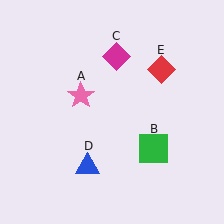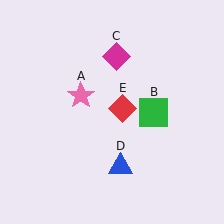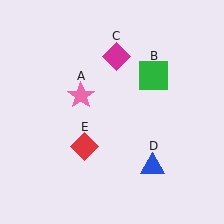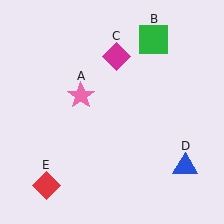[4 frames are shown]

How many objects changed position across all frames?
3 objects changed position: green square (object B), blue triangle (object D), red diamond (object E).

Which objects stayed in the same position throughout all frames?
Pink star (object A) and magenta diamond (object C) remained stationary.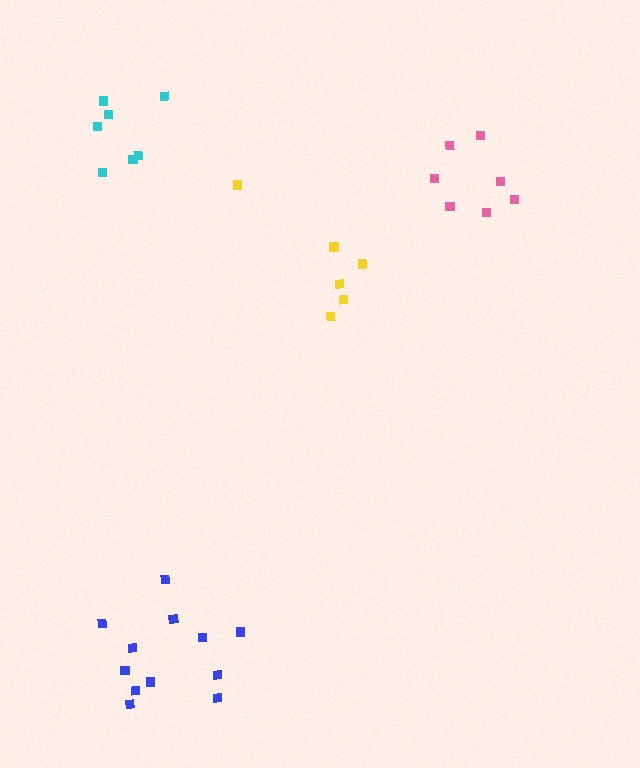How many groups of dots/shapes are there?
There are 4 groups.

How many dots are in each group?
Group 1: 6 dots, Group 2: 12 dots, Group 3: 7 dots, Group 4: 7 dots (32 total).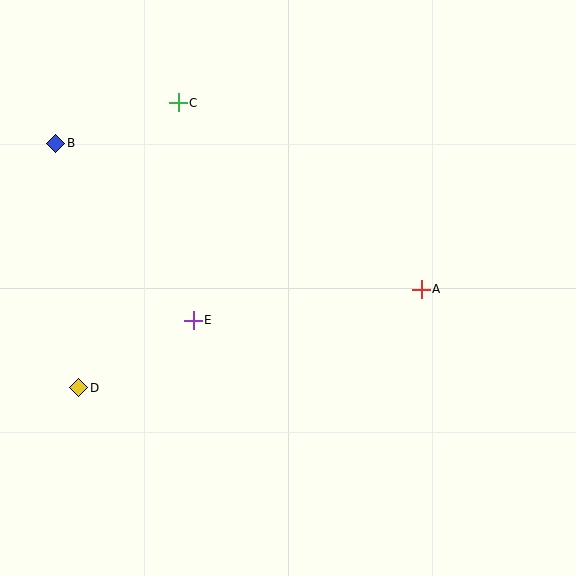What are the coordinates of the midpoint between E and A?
The midpoint between E and A is at (307, 305).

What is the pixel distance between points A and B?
The distance between A and B is 394 pixels.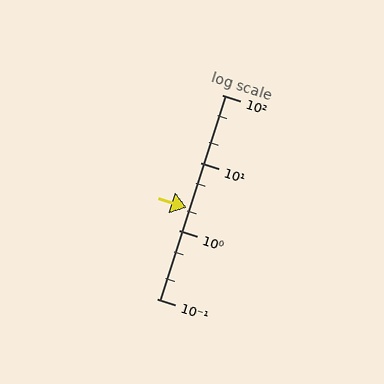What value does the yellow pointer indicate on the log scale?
The pointer indicates approximately 2.2.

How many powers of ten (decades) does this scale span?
The scale spans 3 decades, from 0.1 to 100.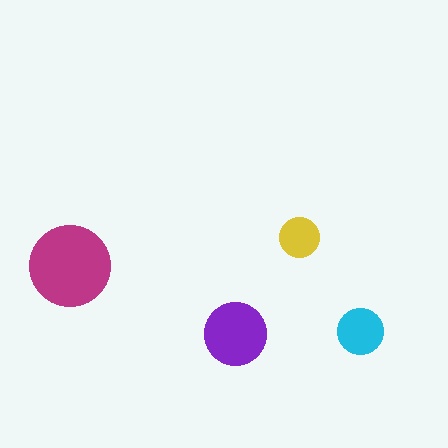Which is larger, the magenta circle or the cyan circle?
The magenta one.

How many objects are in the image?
There are 4 objects in the image.